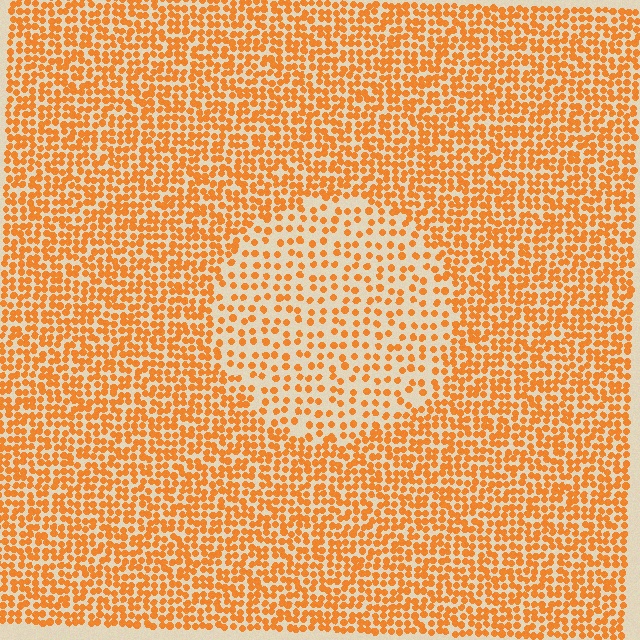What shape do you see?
I see a circle.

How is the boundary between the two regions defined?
The boundary is defined by a change in element density (approximately 2.0x ratio). All elements are the same color, size, and shape.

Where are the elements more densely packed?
The elements are more densely packed outside the circle boundary.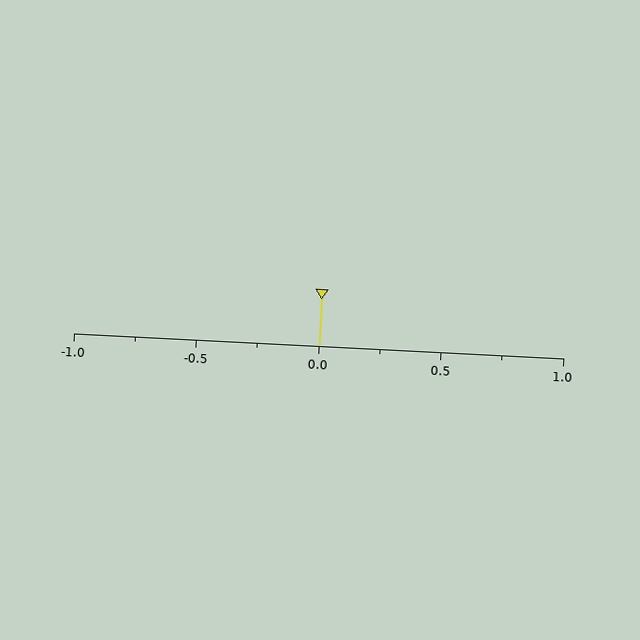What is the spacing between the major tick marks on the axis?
The major ticks are spaced 0.5 apart.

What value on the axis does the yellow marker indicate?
The marker indicates approximately 0.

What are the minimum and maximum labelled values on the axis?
The axis runs from -1.0 to 1.0.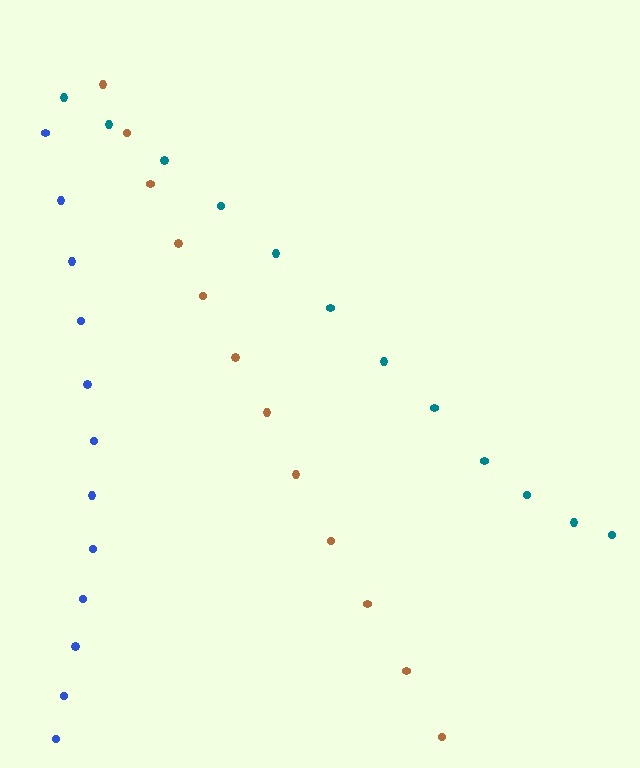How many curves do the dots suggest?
There are 3 distinct paths.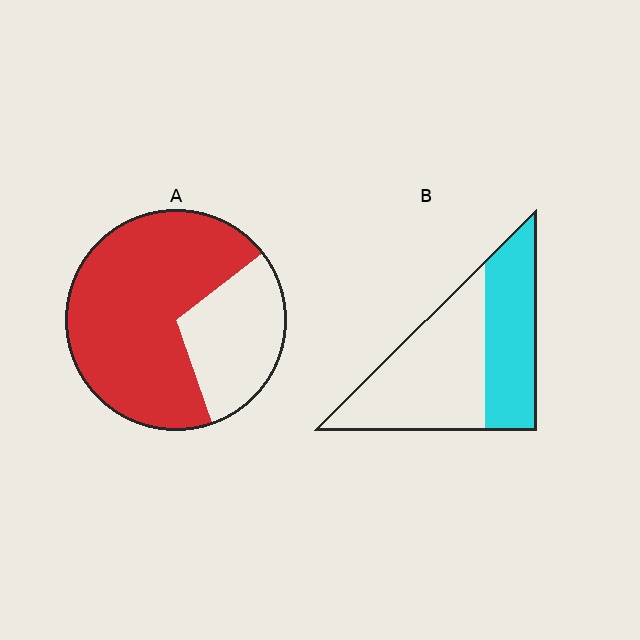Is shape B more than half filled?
No.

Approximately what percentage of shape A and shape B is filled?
A is approximately 70% and B is approximately 40%.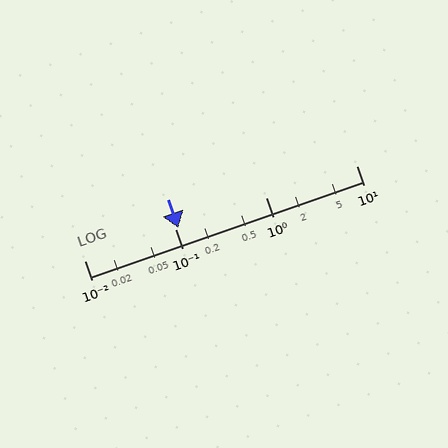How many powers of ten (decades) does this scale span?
The scale spans 3 decades, from 0.01 to 10.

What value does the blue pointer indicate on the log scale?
The pointer indicates approximately 0.11.